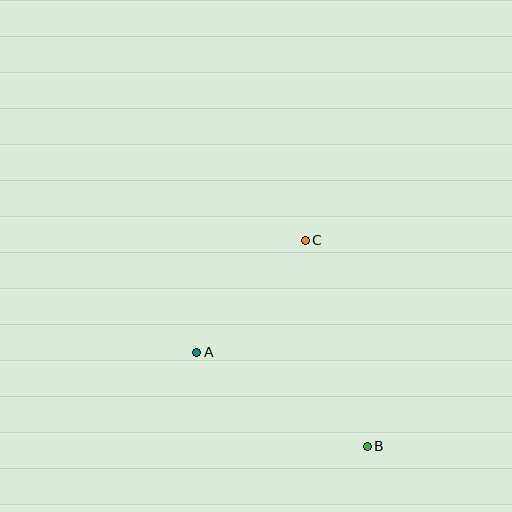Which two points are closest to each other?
Points A and C are closest to each other.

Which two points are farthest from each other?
Points B and C are farthest from each other.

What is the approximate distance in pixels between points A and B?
The distance between A and B is approximately 195 pixels.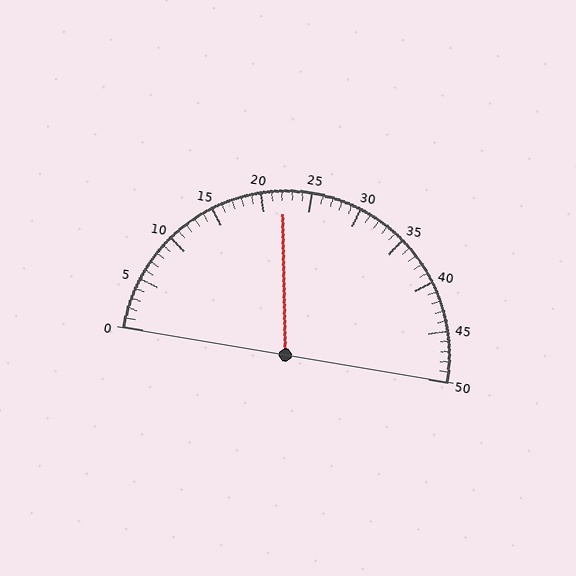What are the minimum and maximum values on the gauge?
The gauge ranges from 0 to 50.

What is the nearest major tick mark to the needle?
The nearest major tick mark is 20.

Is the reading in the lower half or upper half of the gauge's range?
The reading is in the lower half of the range (0 to 50).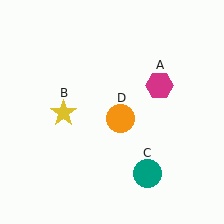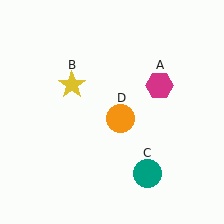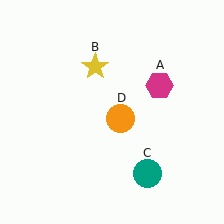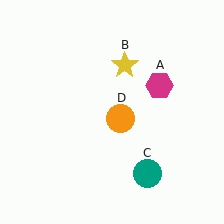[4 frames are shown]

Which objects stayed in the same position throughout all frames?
Magenta hexagon (object A) and teal circle (object C) and orange circle (object D) remained stationary.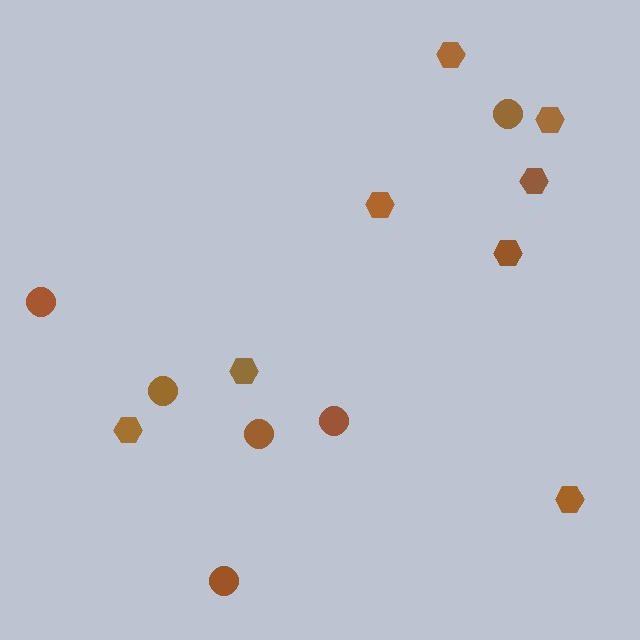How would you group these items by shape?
There are 2 groups: one group of hexagons (8) and one group of circles (6).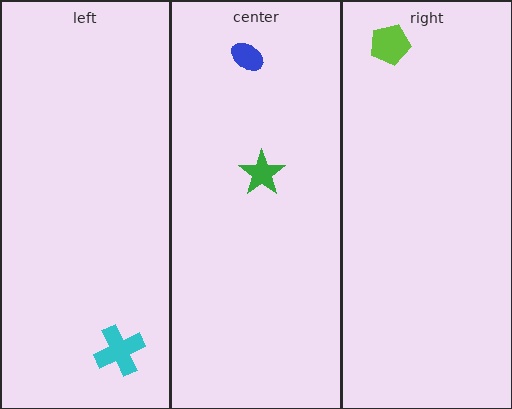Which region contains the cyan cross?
The left region.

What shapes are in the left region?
The cyan cross.